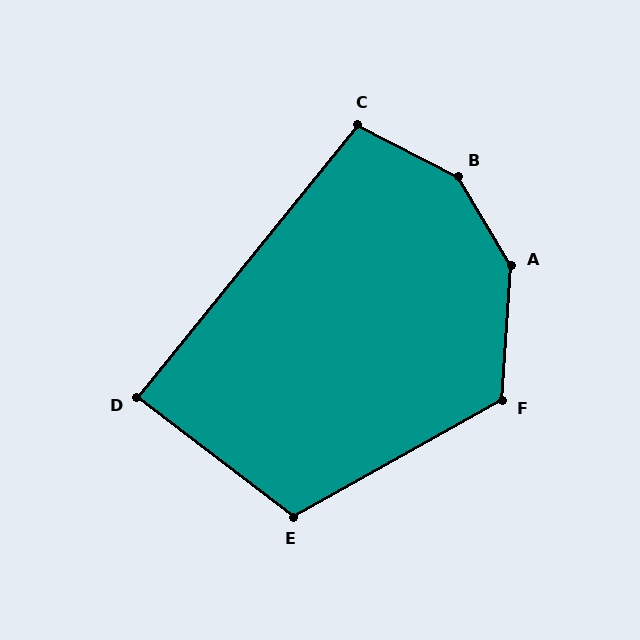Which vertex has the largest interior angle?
B, at approximately 148 degrees.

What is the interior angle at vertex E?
Approximately 113 degrees (obtuse).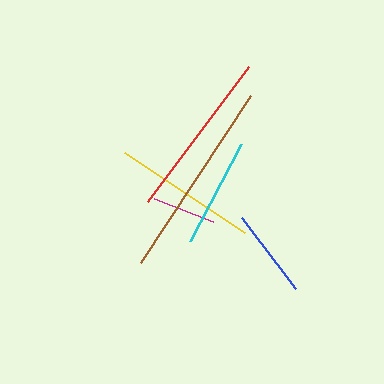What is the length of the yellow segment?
The yellow segment is approximately 145 pixels long.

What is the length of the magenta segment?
The magenta segment is approximately 63 pixels long.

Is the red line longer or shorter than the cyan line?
The red line is longer than the cyan line.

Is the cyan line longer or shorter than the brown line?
The brown line is longer than the cyan line.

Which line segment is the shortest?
The magenta line is the shortest at approximately 63 pixels.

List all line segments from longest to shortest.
From longest to shortest: brown, red, yellow, cyan, blue, magenta.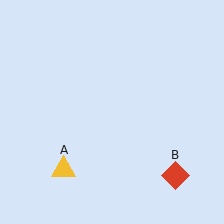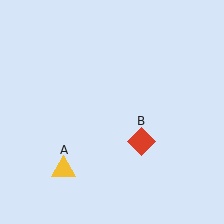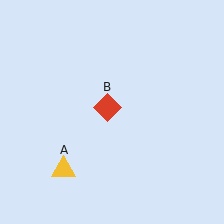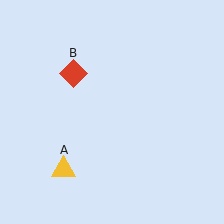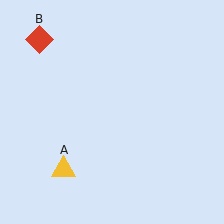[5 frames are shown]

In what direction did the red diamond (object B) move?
The red diamond (object B) moved up and to the left.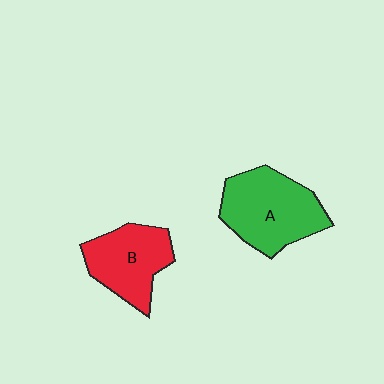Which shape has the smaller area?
Shape B (red).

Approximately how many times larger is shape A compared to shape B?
Approximately 1.3 times.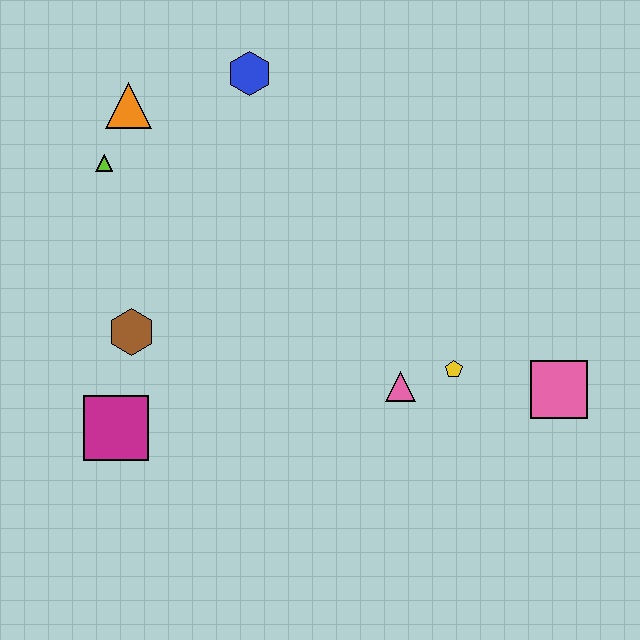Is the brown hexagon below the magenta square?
No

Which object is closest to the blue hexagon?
The orange triangle is closest to the blue hexagon.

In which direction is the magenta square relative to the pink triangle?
The magenta square is to the left of the pink triangle.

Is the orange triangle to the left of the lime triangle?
No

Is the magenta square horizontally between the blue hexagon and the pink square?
No